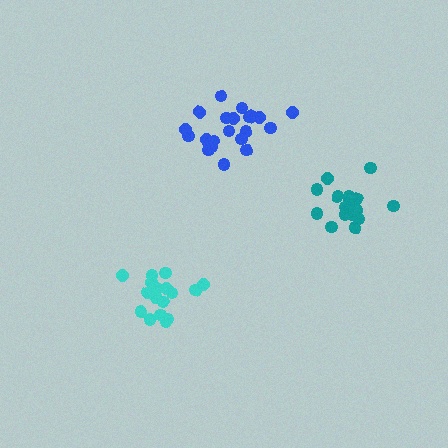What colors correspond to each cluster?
The clusters are colored: cyan, teal, blue.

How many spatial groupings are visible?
There are 3 spatial groupings.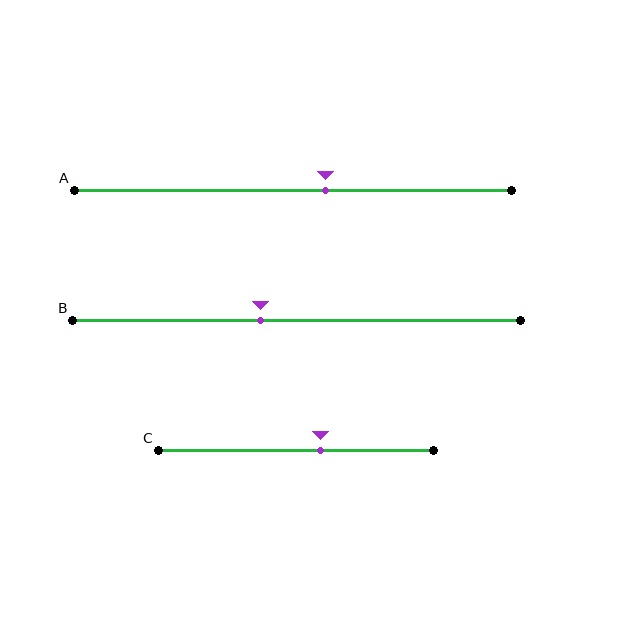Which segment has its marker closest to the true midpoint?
Segment A has its marker closest to the true midpoint.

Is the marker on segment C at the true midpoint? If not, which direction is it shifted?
No, the marker on segment C is shifted to the right by about 9% of the segment length.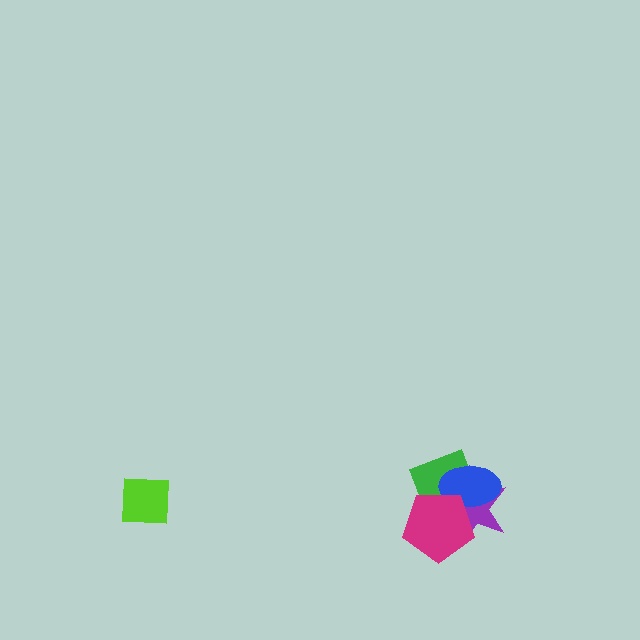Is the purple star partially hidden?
Yes, it is partially covered by another shape.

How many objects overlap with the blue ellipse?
3 objects overlap with the blue ellipse.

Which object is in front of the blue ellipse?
The magenta pentagon is in front of the blue ellipse.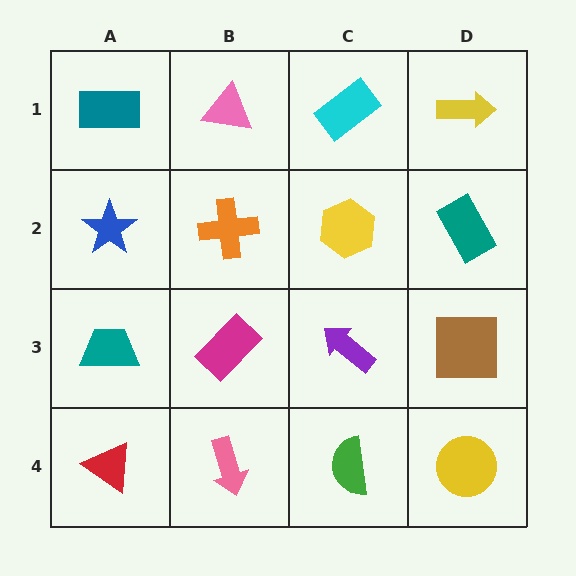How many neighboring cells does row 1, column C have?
3.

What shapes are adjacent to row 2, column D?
A yellow arrow (row 1, column D), a brown square (row 3, column D), a yellow hexagon (row 2, column C).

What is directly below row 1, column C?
A yellow hexagon.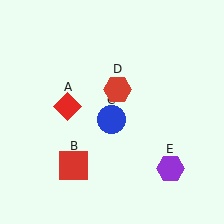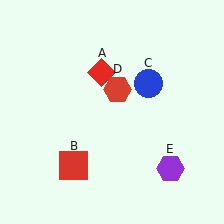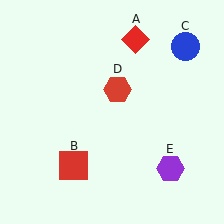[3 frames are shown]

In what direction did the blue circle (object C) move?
The blue circle (object C) moved up and to the right.